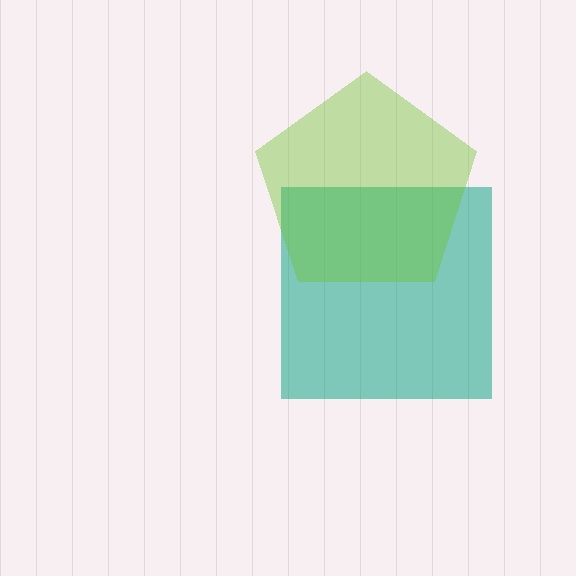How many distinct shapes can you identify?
There are 2 distinct shapes: a teal square, a lime pentagon.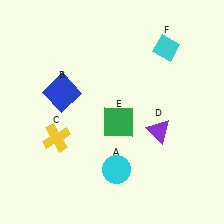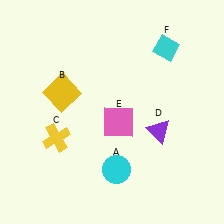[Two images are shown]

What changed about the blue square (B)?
In Image 1, B is blue. In Image 2, it changed to yellow.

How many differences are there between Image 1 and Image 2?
There are 2 differences between the two images.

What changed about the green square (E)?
In Image 1, E is green. In Image 2, it changed to pink.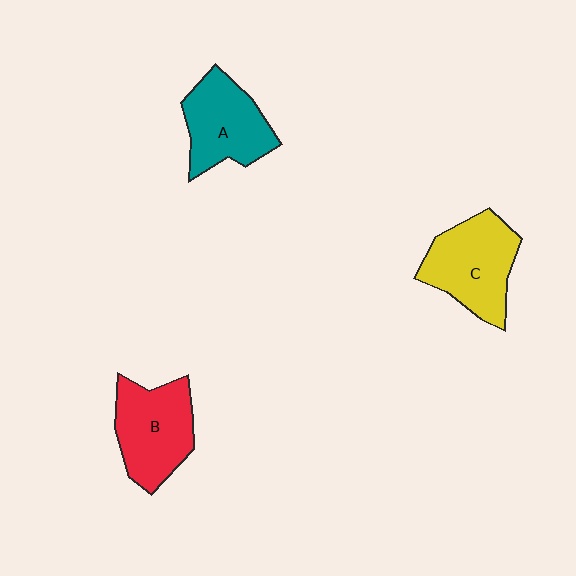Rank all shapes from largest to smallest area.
From largest to smallest: C (yellow), B (red), A (teal).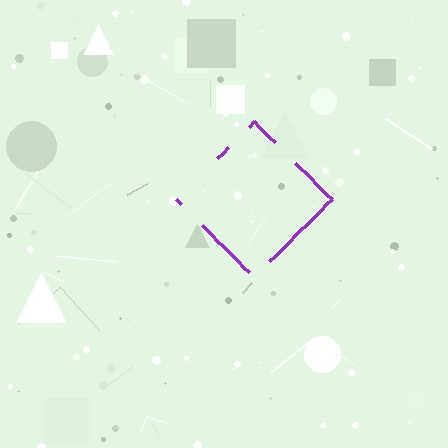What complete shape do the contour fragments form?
The contour fragments form a diamond.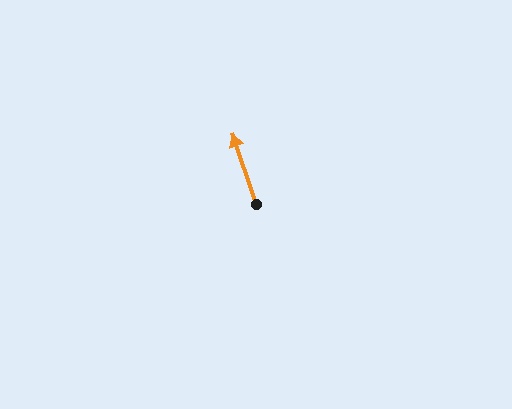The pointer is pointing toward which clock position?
Roughly 11 o'clock.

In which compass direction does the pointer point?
North.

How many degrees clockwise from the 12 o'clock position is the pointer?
Approximately 342 degrees.